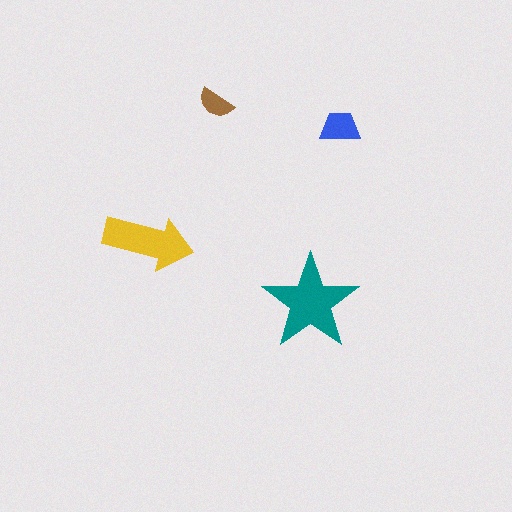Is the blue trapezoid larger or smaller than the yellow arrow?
Smaller.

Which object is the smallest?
The brown semicircle.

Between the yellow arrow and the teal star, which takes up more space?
The teal star.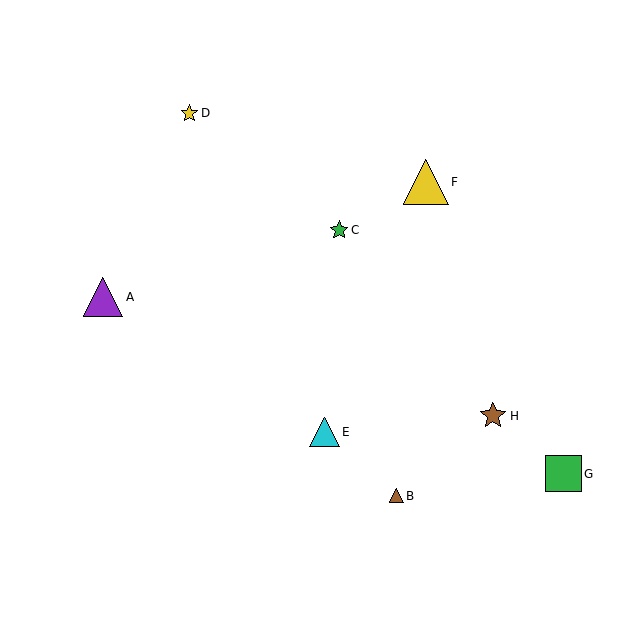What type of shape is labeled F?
Shape F is a yellow triangle.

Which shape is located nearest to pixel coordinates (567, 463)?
The green square (labeled G) at (563, 474) is nearest to that location.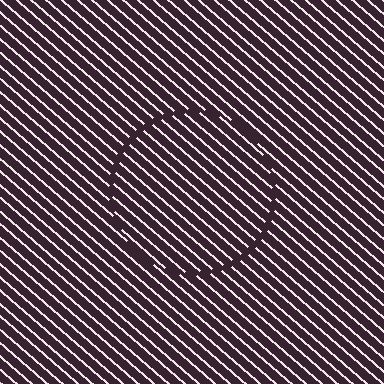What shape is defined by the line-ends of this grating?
An illusory circle. The interior of the shape contains the same grating, shifted by half a period — the contour is defined by the phase discontinuity where line-ends from the inner and outer gratings abut.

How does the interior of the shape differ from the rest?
The interior of the shape contains the same grating, shifted by half a period — the contour is defined by the phase discontinuity where line-ends from the inner and outer gratings abut.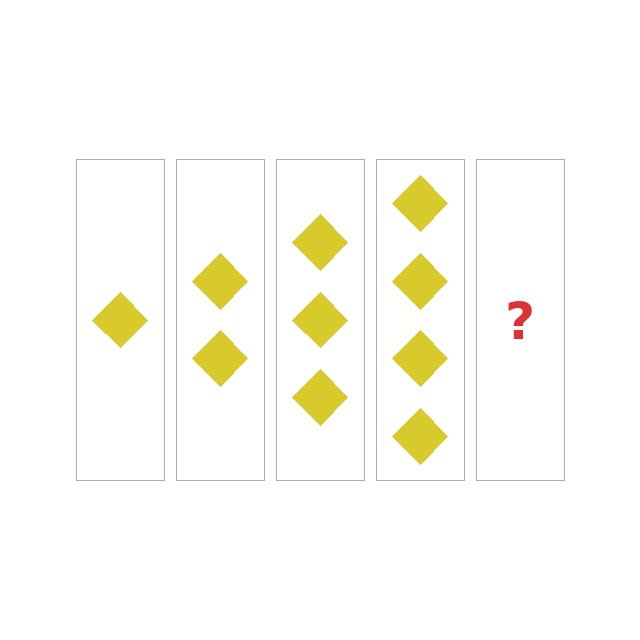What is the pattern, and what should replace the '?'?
The pattern is that each step adds one more diamond. The '?' should be 5 diamonds.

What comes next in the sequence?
The next element should be 5 diamonds.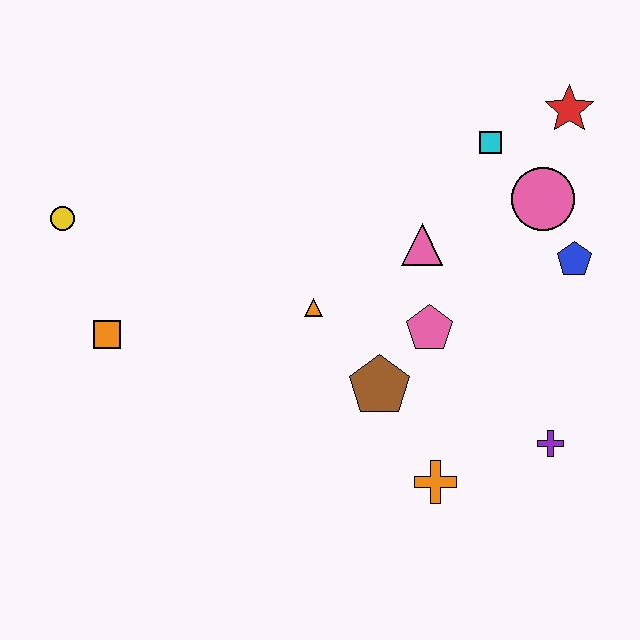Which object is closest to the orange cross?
The brown pentagon is closest to the orange cross.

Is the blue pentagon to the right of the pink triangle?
Yes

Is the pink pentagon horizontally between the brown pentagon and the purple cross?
Yes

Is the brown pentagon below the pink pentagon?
Yes